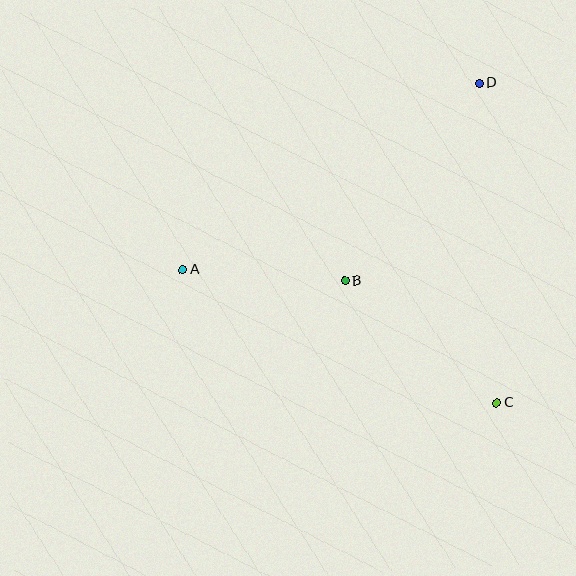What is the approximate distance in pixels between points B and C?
The distance between B and C is approximately 195 pixels.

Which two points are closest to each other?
Points A and B are closest to each other.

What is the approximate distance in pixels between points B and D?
The distance between B and D is approximately 239 pixels.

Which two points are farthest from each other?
Points A and D are farthest from each other.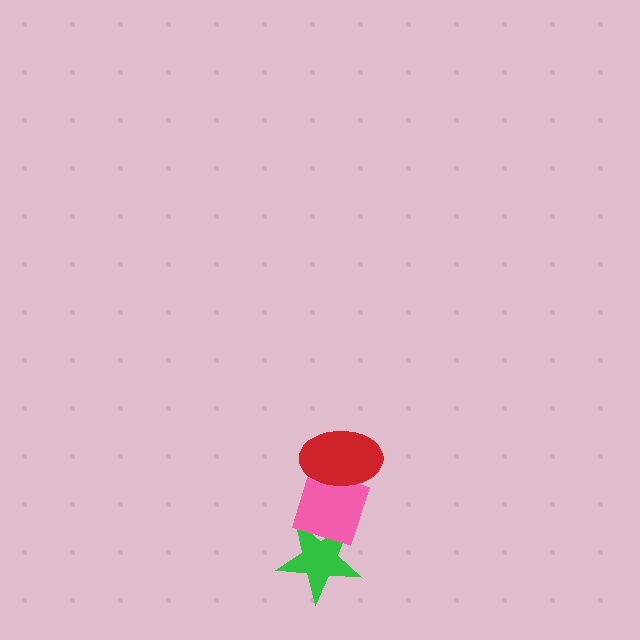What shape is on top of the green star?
The pink diamond is on top of the green star.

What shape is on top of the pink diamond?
The red ellipse is on top of the pink diamond.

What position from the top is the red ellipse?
The red ellipse is 1st from the top.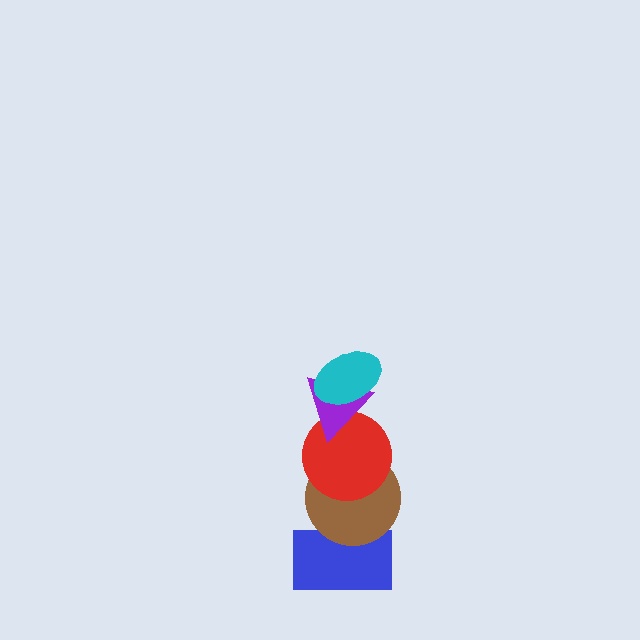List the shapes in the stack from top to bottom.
From top to bottom: the cyan ellipse, the purple triangle, the red circle, the brown circle, the blue rectangle.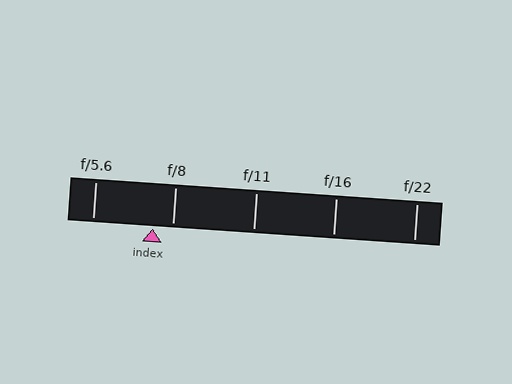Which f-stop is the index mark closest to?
The index mark is closest to f/8.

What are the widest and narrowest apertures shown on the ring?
The widest aperture shown is f/5.6 and the narrowest is f/22.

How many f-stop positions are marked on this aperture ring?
There are 5 f-stop positions marked.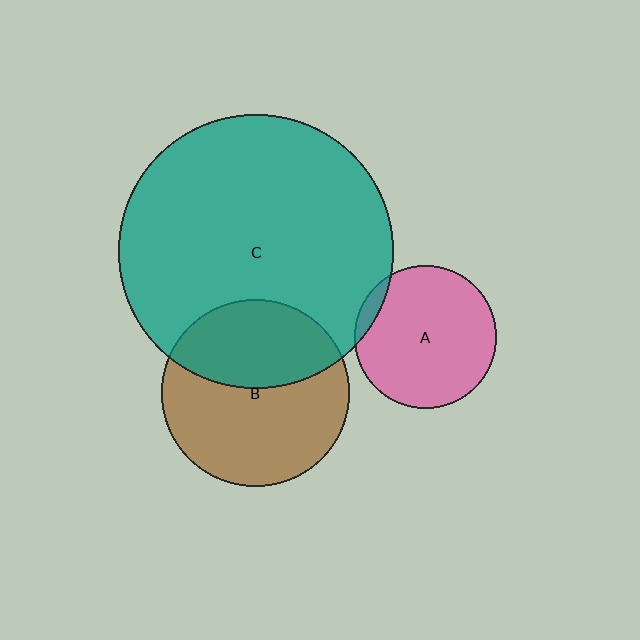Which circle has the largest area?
Circle C (teal).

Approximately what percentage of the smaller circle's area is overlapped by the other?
Approximately 40%.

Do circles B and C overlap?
Yes.